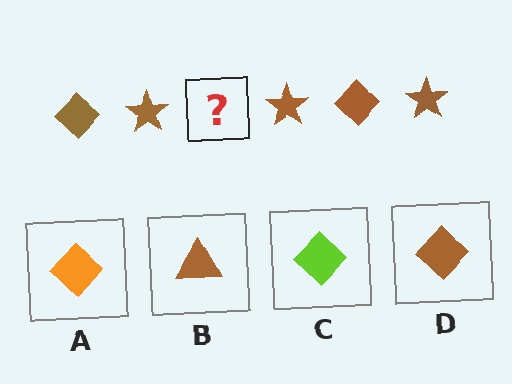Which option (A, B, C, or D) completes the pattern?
D.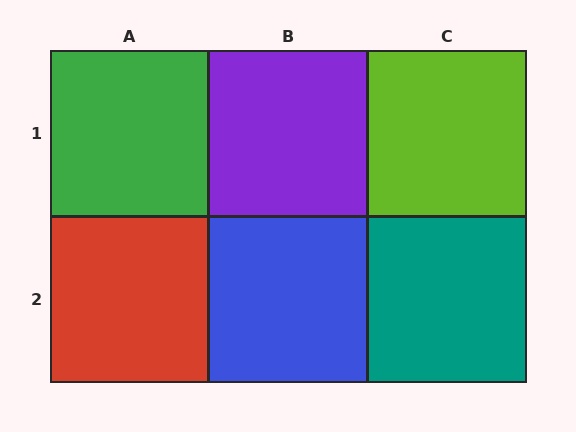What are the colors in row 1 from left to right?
Green, purple, lime.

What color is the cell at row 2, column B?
Blue.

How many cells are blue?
1 cell is blue.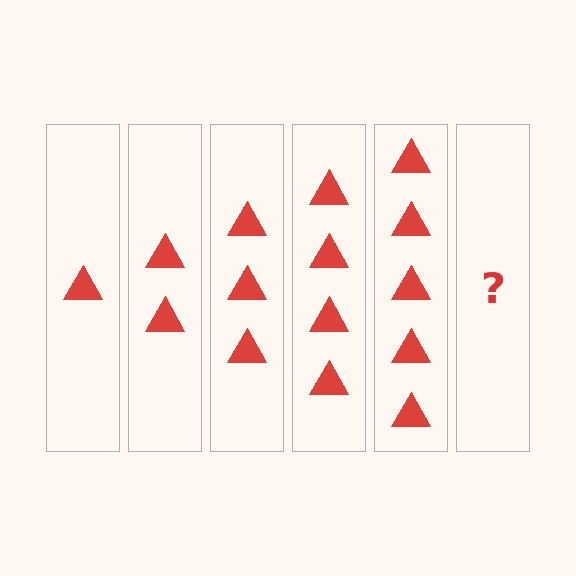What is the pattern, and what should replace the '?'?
The pattern is that each step adds one more triangle. The '?' should be 6 triangles.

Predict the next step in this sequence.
The next step is 6 triangles.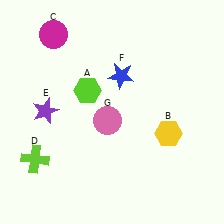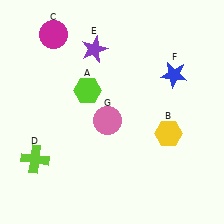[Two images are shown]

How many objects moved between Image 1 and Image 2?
2 objects moved between the two images.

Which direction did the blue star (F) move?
The blue star (F) moved right.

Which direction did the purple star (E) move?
The purple star (E) moved up.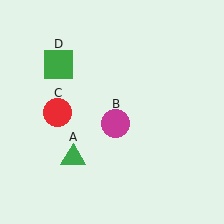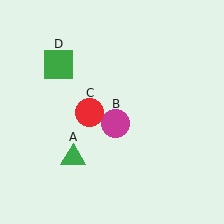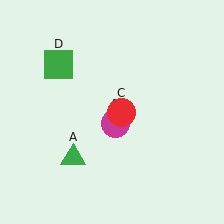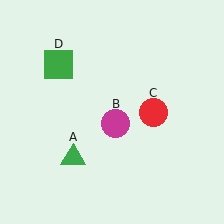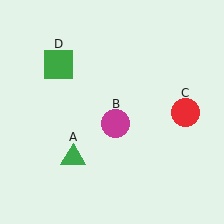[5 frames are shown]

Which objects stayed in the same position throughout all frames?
Green triangle (object A) and magenta circle (object B) and green square (object D) remained stationary.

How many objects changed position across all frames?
1 object changed position: red circle (object C).